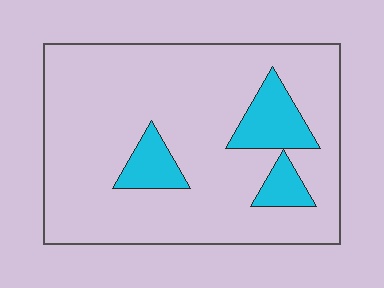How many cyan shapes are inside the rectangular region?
3.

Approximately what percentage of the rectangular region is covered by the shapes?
Approximately 15%.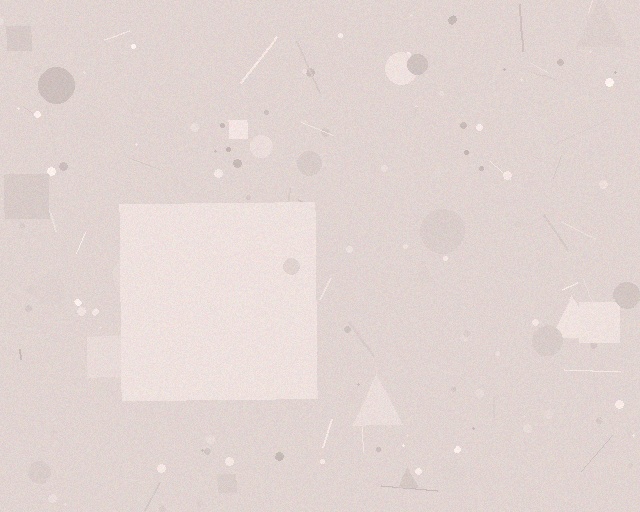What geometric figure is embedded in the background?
A square is embedded in the background.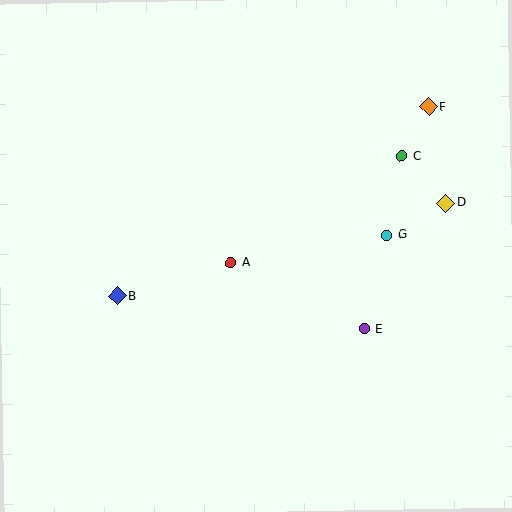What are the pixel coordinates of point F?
Point F is at (429, 107).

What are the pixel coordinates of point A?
Point A is at (231, 263).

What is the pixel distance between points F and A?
The distance between F and A is 252 pixels.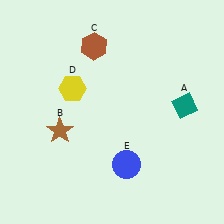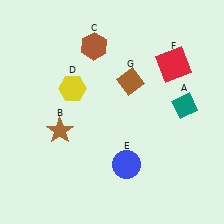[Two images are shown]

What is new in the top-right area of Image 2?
A brown diamond (G) was added in the top-right area of Image 2.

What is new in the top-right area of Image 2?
A red square (F) was added in the top-right area of Image 2.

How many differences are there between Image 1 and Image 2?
There are 2 differences between the two images.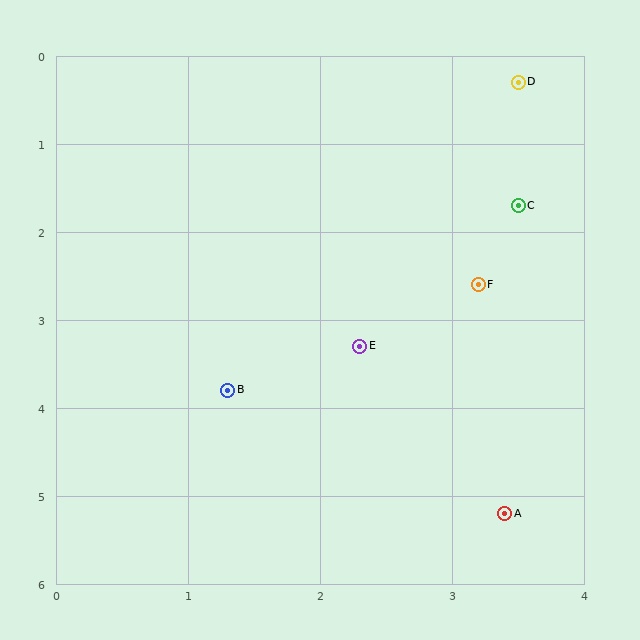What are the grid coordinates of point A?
Point A is at approximately (3.4, 5.2).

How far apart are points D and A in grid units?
Points D and A are about 4.9 grid units apart.